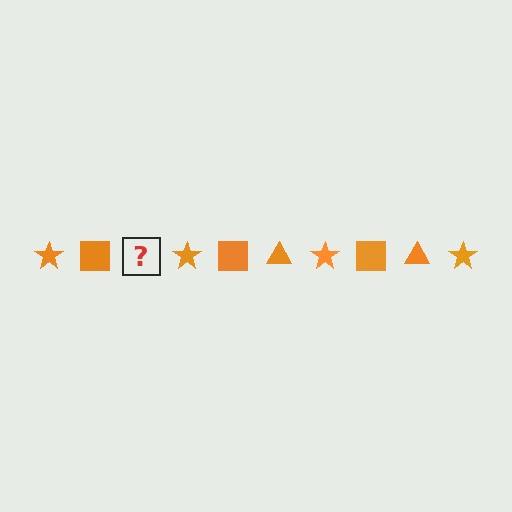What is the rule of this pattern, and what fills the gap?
The rule is that the pattern cycles through star, square, triangle shapes in orange. The gap should be filled with an orange triangle.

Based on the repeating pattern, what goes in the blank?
The blank should be an orange triangle.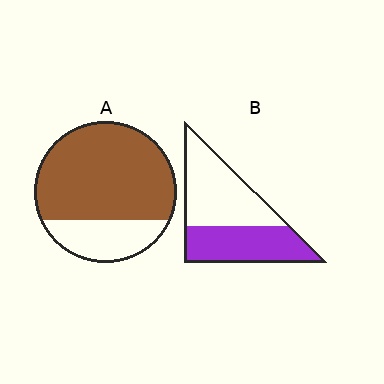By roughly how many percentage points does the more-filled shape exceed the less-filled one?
By roughly 30 percentage points (A over B).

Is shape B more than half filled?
No.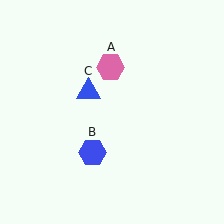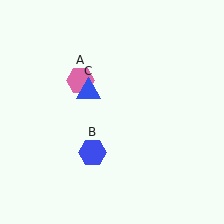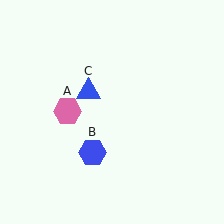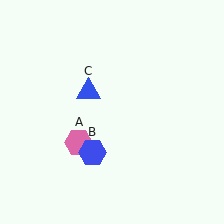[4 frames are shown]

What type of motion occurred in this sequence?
The pink hexagon (object A) rotated counterclockwise around the center of the scene.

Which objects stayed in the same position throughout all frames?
Blue hexagon (object B) and blue triangle (object C) remained stationary.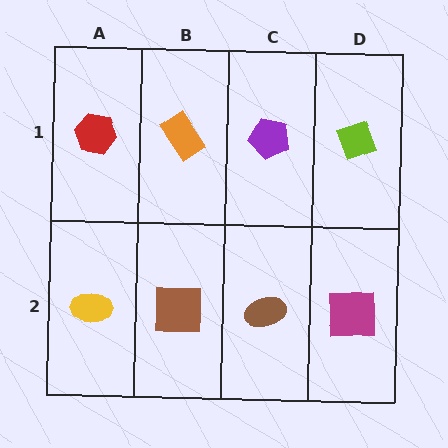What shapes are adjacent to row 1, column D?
A magenta square (row 2, column D), a purple pentagon (row 1, column C).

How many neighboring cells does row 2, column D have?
2.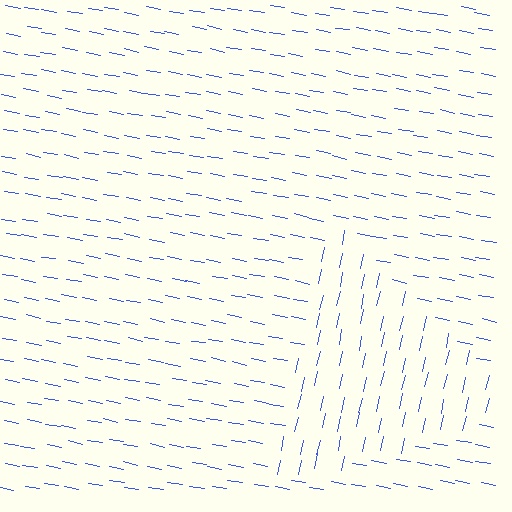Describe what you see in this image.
The image is filled with small blue line segments. A triangle region in the image has lines oriented differently from the surrounding lines, creating a visible texture boundary.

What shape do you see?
I see a triangle.